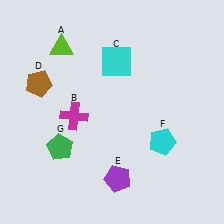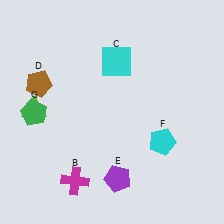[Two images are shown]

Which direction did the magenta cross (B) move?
The magenta cross (B) moved down.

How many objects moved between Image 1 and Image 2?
3 objects moved between the two images.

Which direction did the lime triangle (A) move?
The lime triangle (A) moved down.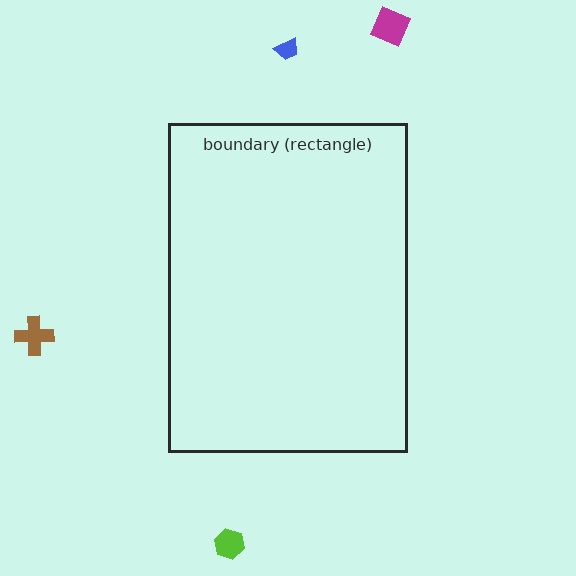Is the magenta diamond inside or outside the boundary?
Outside.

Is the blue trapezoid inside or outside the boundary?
Outside.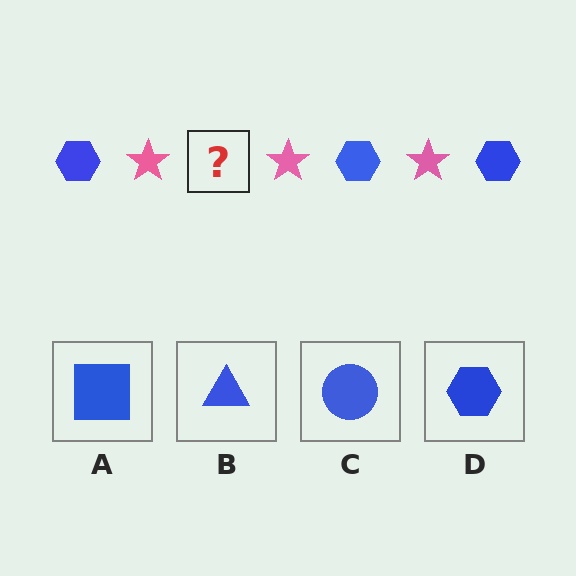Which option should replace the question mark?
Option D.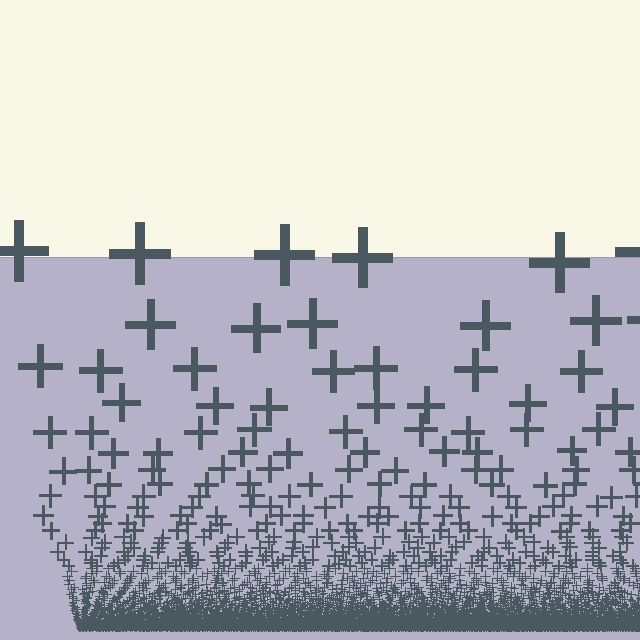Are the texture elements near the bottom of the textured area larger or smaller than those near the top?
Smaller. The gradient is inverted — elements near the bottom are smaller and denser.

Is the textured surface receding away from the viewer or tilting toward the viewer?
The surface appears to tilt toward the viewer. Texture elements get larger and sparser toward the top.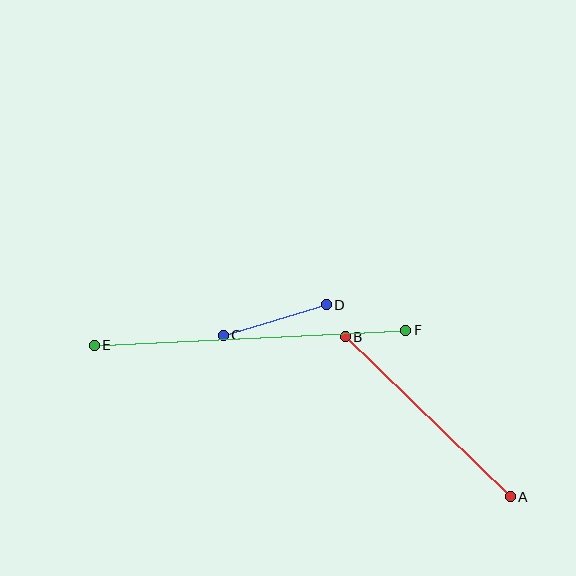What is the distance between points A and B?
The distance is approximately 230 pixels.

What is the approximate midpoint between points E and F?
The midpoint is at approximately (250, 338) pixels.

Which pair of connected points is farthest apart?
Points E and F are farthest apart.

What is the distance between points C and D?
The distance is approximately 108 pixels.